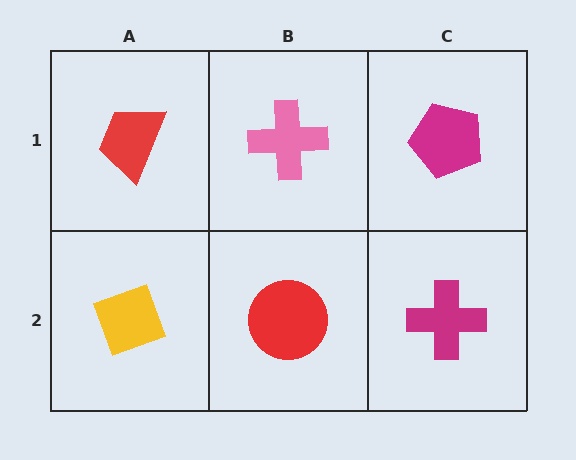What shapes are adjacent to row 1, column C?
A magenta cross (row 2, column C), a pink cross (row 1, column B).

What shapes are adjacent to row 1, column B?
A red circle (row 2, column B), a red trapezoid (row 1, column A), a magenta pentagon (row 1, column C).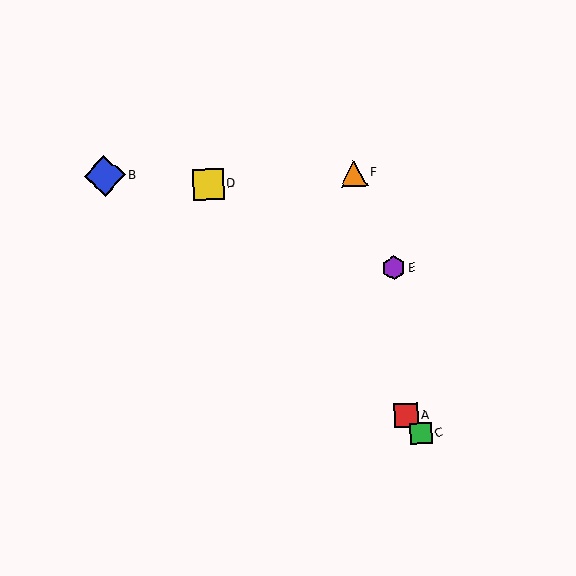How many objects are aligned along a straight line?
3 objects (A, C, D) are aligned along a straight line.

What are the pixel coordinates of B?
Object B is at (105, 176).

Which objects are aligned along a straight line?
Objects A, C, D are aligned along a straight line.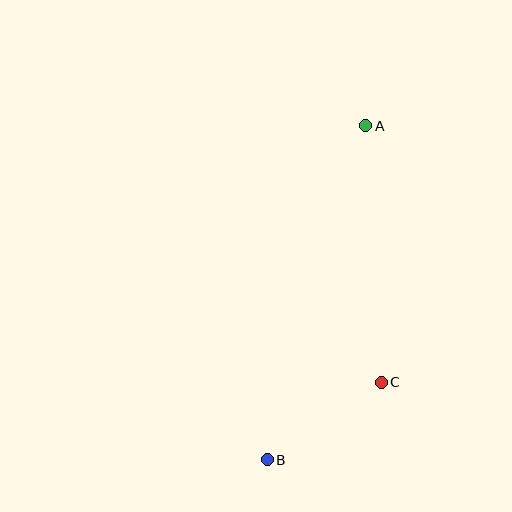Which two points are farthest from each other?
Points A and B are farthest from each other.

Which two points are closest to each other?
Points B and C are closest to each other.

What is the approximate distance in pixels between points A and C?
The distance between A and C is approximately 257 pixels.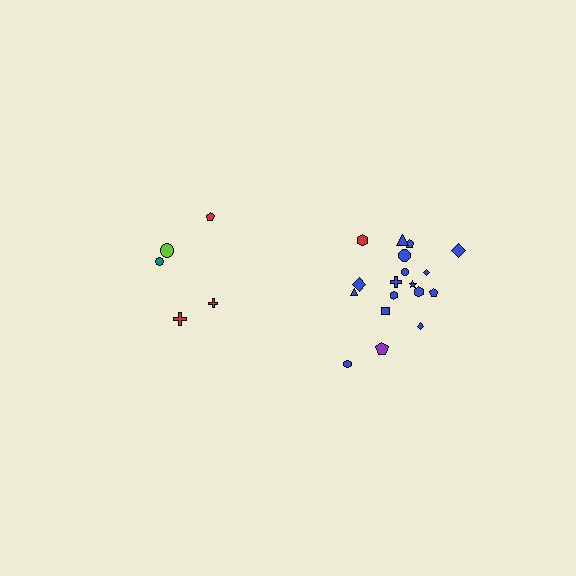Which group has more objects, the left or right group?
The right group.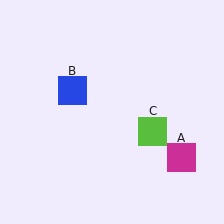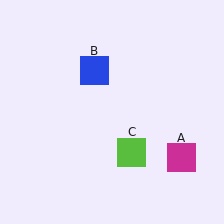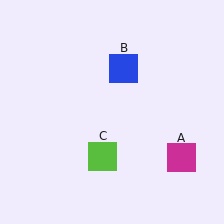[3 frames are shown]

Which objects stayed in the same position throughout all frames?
Magenta square (object A) remained stationary.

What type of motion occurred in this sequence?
The blue square (object B), lime square (object C) rotated clockwise around the center of the scene.